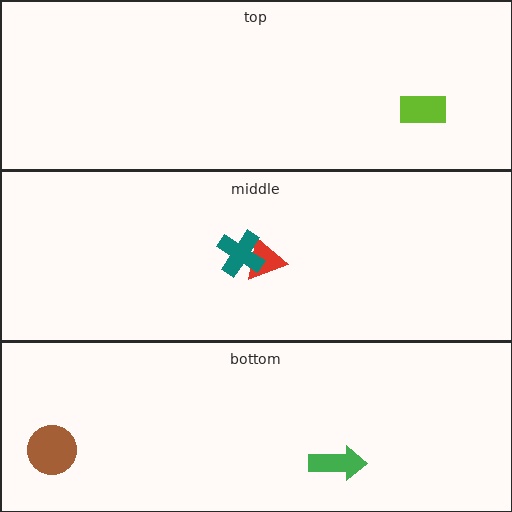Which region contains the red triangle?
The middle region.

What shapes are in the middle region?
The red triangle, the teal cross.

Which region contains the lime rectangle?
The top region.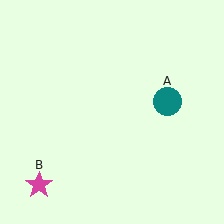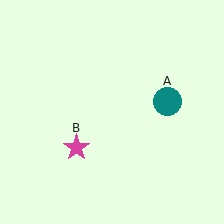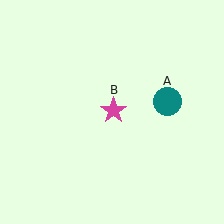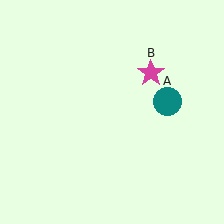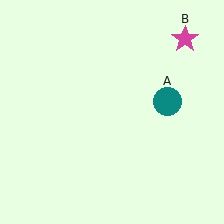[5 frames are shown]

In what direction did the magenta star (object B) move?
The magenta star (object B) moved up and to the right.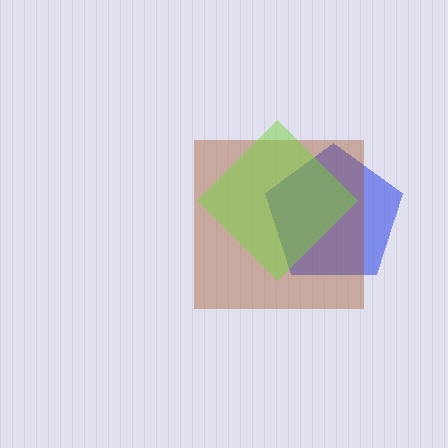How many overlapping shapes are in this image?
There are 3 overlapping shapes in the image.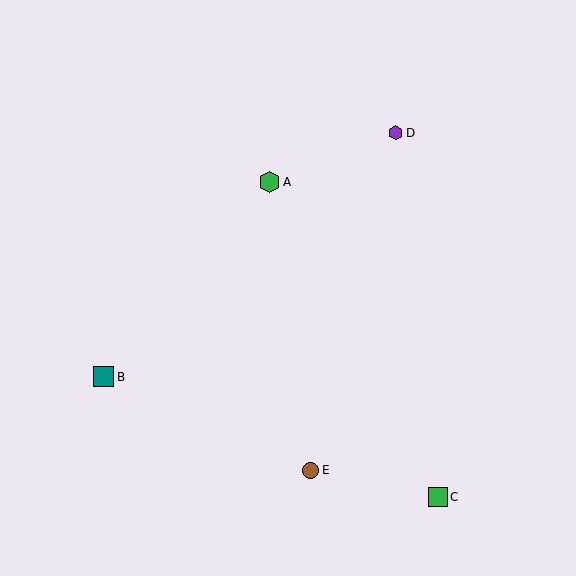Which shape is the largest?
The green hexagon (labeled A) is the largest.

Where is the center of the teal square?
The center of the teal square is at (104, 377).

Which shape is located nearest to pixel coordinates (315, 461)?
The brown circle (labeled E) at (311, 470) is nearest to that location.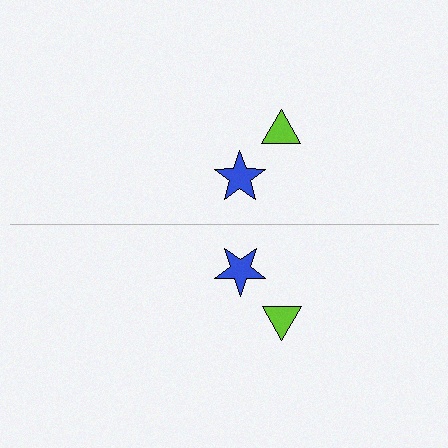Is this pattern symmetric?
Yes, this pattern has bilateral (reflection) symmetry.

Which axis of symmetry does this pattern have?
The pattern has a horizontal axis of symmetry running through the center of the image.